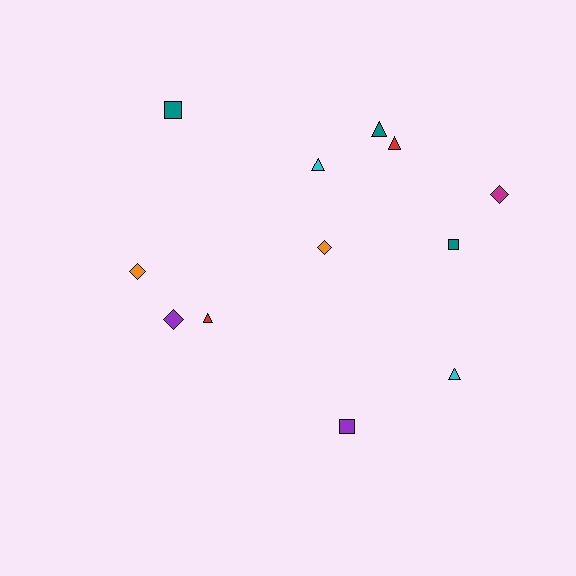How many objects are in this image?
There are 12 objects.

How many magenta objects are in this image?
There is 1 magenta object.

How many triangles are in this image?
There are 5 triangles.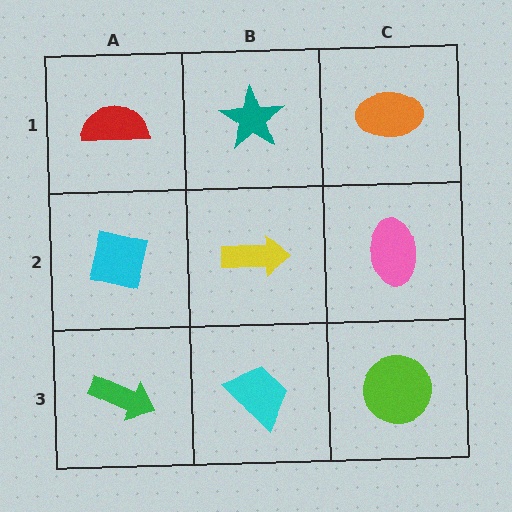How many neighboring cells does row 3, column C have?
2.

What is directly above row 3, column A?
A cyan square.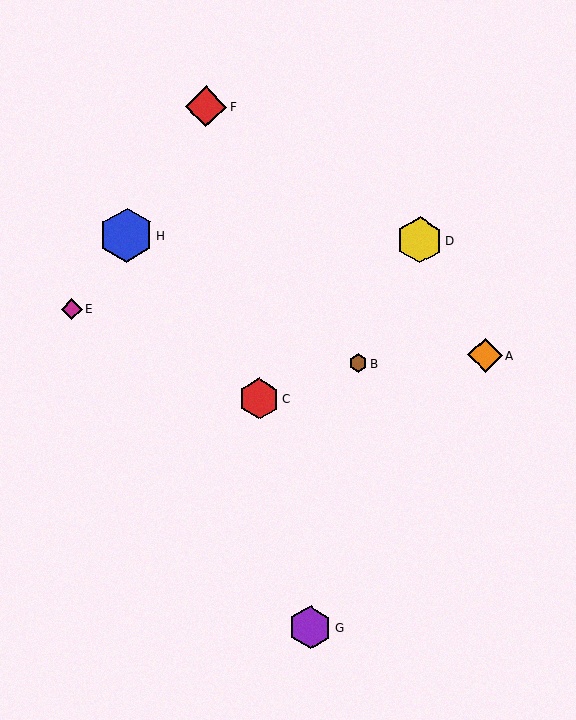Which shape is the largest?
The blue hexagon (labeled H) is the largest.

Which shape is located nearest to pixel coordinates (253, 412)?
The red hexagon (labeled C) at (259, 399) is nearest to that location.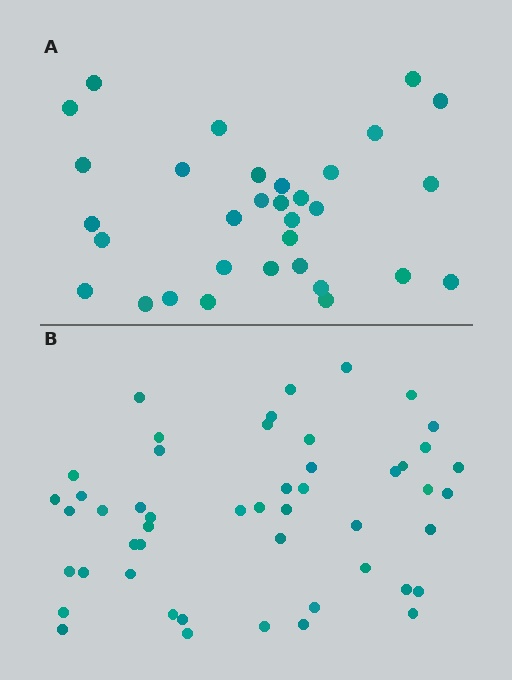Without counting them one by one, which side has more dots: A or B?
Region B (the bottom region) has more dots.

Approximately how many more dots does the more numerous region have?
Region B has approximately 20 more dots than region A.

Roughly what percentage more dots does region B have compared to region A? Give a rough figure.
About 55% more.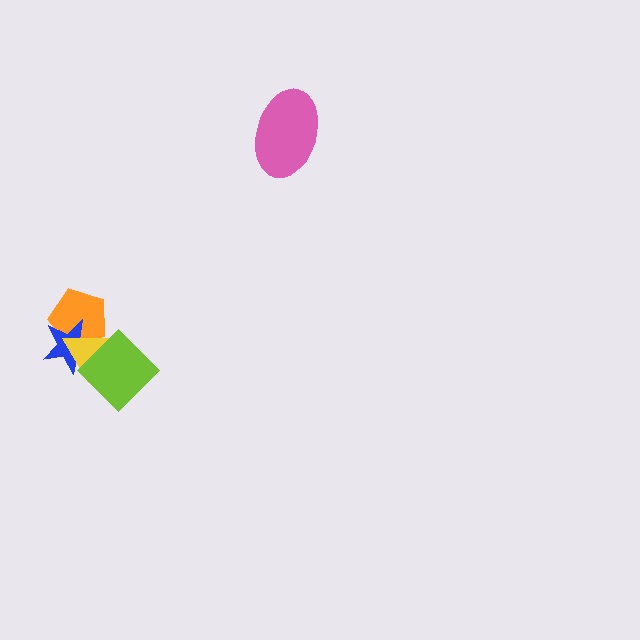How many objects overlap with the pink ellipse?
0 objects overlap with the pink ellipse.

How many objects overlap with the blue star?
3 objects overlap with the blue star.